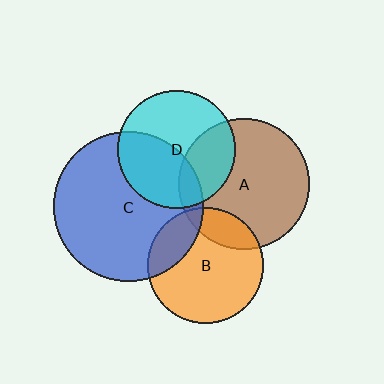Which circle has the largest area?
Circle C (blue).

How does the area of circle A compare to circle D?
Approximately 1.2 times.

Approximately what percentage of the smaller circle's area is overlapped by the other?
Approximately 20%.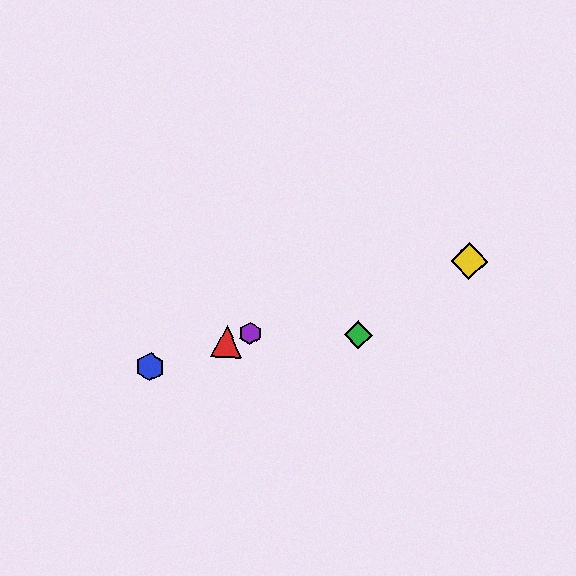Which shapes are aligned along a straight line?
The red triangle, the blue hexagon, the yellow diamond, the purple hexagon are aligned along a straight line.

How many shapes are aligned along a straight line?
4 shapes (the red triangle, the blue hexagon, the yellow diamond, the purple hexagon) are aligned along a straight line.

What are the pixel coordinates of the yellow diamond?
The yellow diamond is at (469, 261).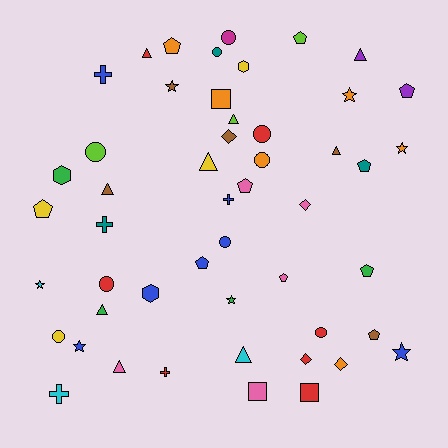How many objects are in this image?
There are 50 objects.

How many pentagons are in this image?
There are 10 pentagons.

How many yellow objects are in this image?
There are 4 yellow objects.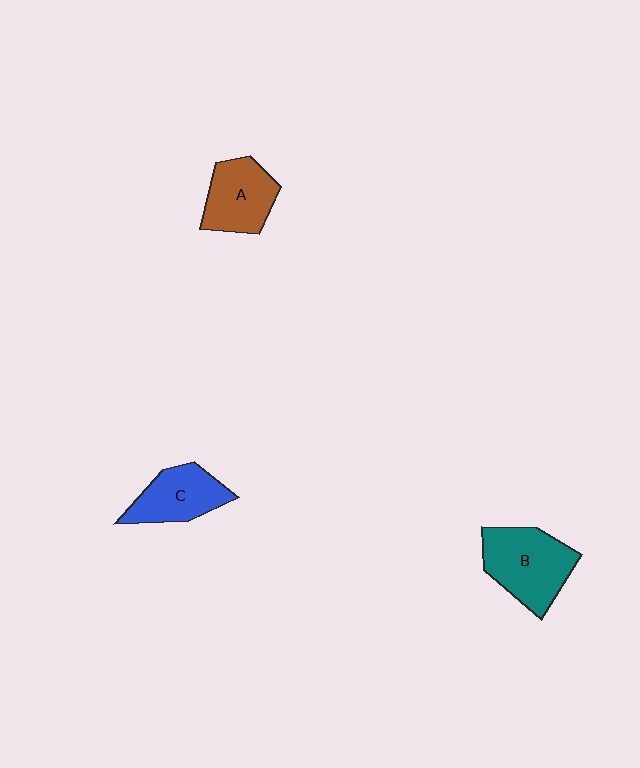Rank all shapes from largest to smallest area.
From largest to smallest: B (teal), A (brown), C (blue).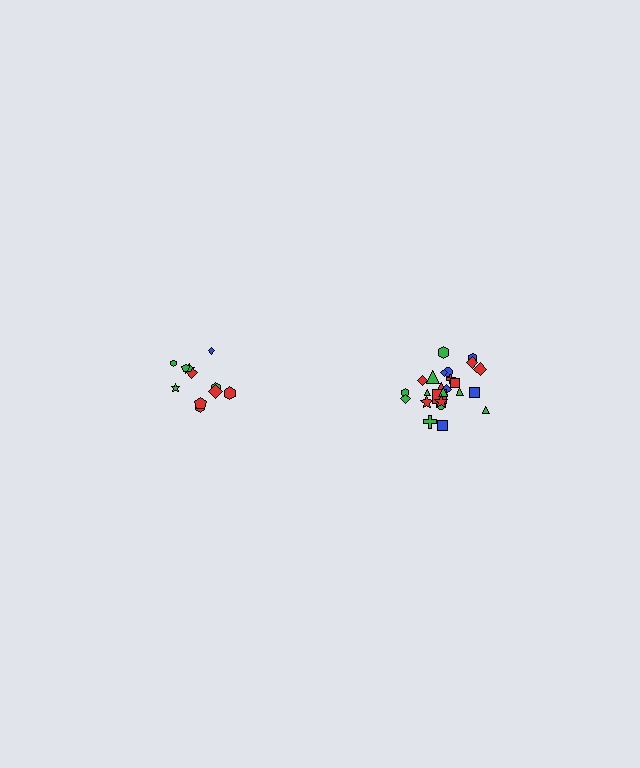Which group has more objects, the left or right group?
The right group.